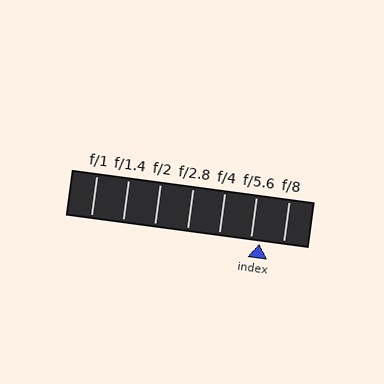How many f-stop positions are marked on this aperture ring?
There are 7 f-stop positions marked.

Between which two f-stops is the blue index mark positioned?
The index mark is between f/5.6 and f/8.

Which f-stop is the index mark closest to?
The index mark is closest to f/5.6.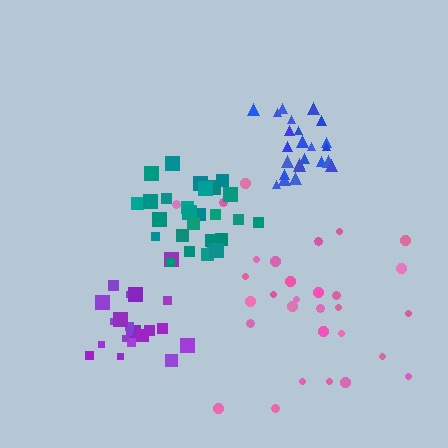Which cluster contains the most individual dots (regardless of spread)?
Pink (31).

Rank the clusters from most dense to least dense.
blue, teal, purple, pink.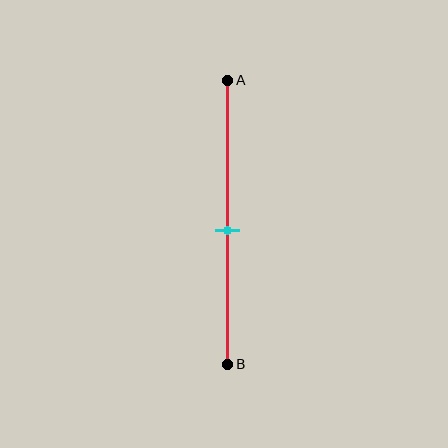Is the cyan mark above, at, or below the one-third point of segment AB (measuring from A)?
The cyan mark is below the one-third point of segment AB.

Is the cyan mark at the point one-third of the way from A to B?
No, the mark is at about 55% from A, not at the 33% one-third point.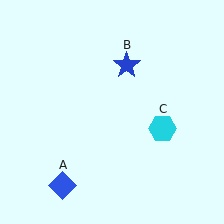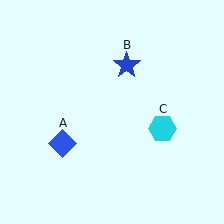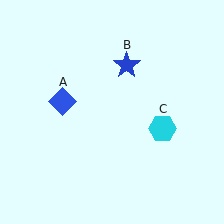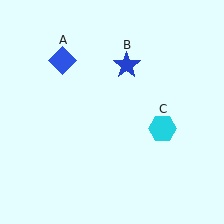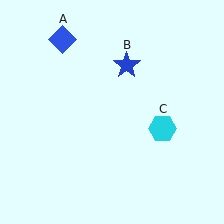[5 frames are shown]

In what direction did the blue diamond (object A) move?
The blue diamond (object A) moved up.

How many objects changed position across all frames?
1 object changed position: blue diamond (object A).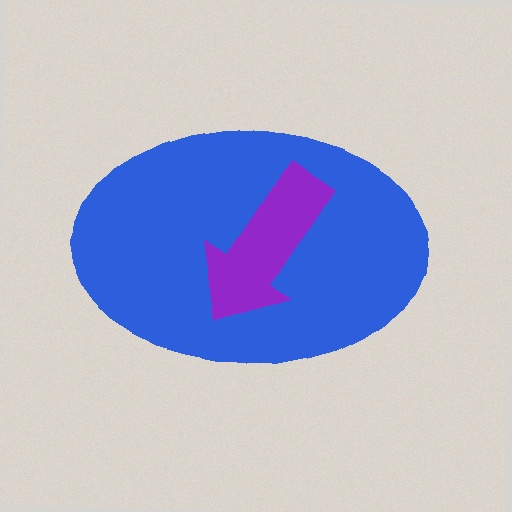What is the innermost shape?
The purple arrow.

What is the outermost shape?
The blue ellipse.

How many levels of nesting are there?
2.